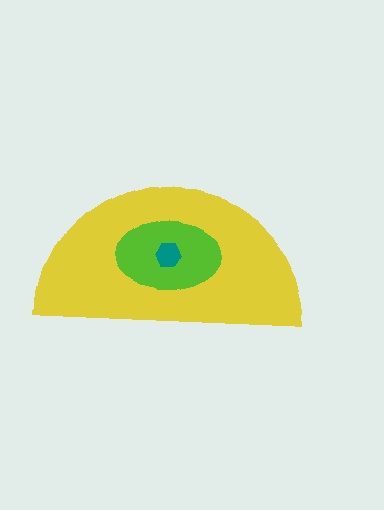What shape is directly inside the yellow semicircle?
The lime ellipse.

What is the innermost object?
The teal hexagon.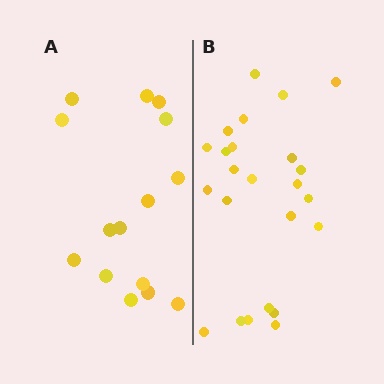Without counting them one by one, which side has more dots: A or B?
Region B (the right region) has more dots.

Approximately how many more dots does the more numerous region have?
Region B has roughly 8 or so more dots than region A.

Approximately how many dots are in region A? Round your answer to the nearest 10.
About 20 dots. (The exact count is 15, which rounds to 20.)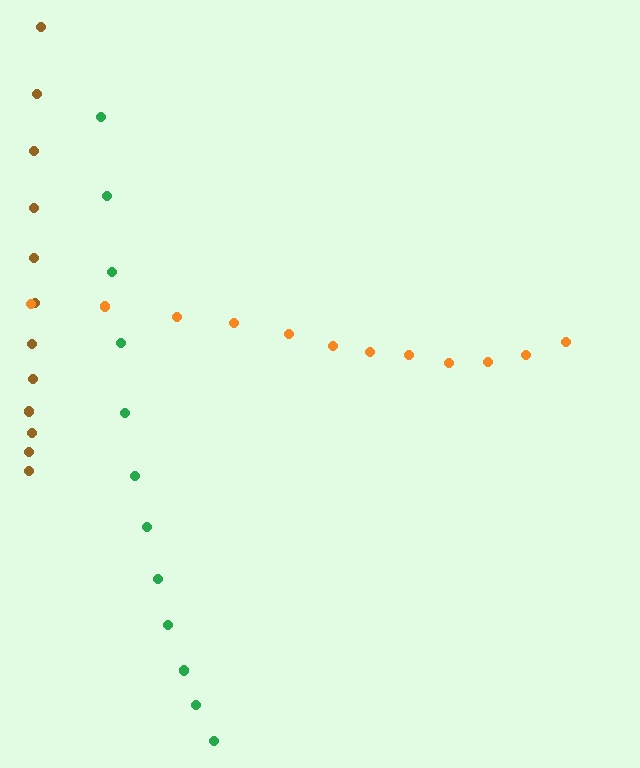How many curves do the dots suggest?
There are 3 distinct paths.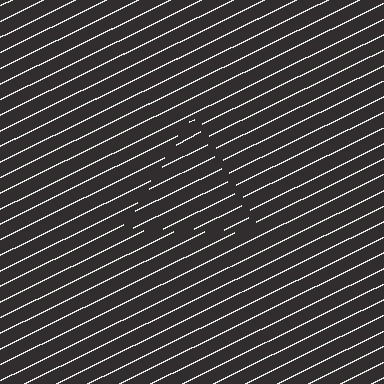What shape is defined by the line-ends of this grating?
An illusory triangle. The interior of the shape contains the same grating, shifted by half a period — the contour is defined by the phase discontinuity where line-ends from the inner and outer gratings abut.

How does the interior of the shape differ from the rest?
The interior of the shape contains the same grating, shifted by half a period — the contour is defined by the phase discontinuity where line-ends from the inner and outer gratings abut.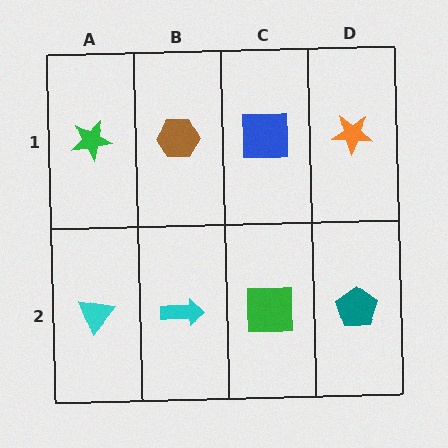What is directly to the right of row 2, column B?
A green square.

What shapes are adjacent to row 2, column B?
A brown hexagon (row 1, column B), a cyan triangle (row 2, column A), a green square (row 2, column C).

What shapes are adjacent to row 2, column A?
A green star (row 1, column A), a cyan arrow (row 2, column B).